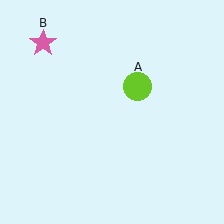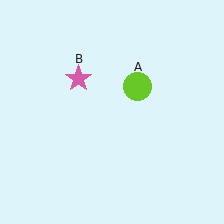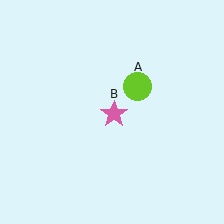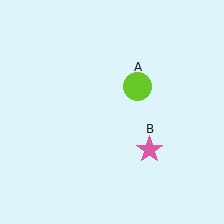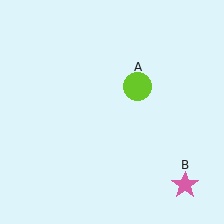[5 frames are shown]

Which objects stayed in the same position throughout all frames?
Lime circle (object A) remained stationary.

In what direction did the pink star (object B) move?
The pink star (object B) moved down and to the right.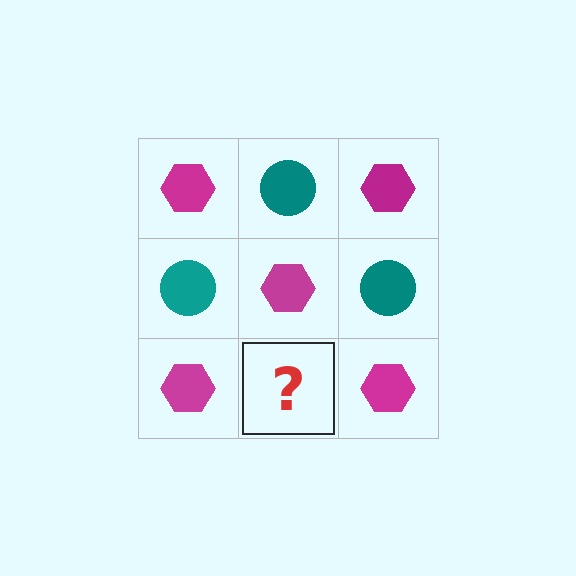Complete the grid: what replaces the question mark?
The question mark should be replaced with a teal circle.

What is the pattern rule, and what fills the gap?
The rule is that it alternates magenta hexagon and teal circle in a checkerboard pattern. The gap should be filled with a teal circle.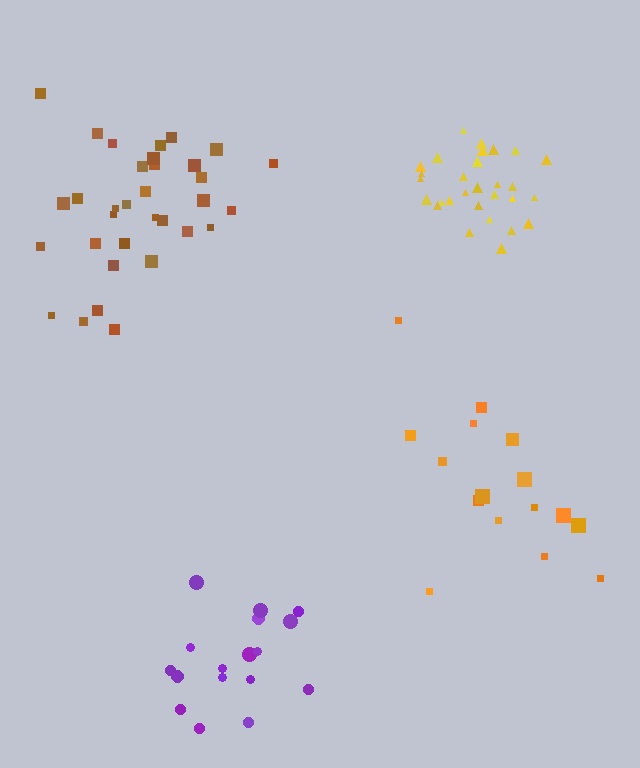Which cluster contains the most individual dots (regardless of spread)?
Brown (34).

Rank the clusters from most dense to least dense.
yellow, purple, brown, orange.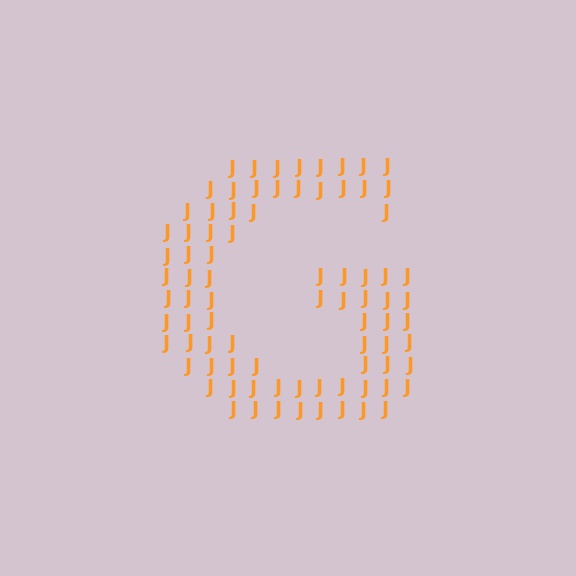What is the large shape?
The large shape is the letter G.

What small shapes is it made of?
It is made of small letter J's.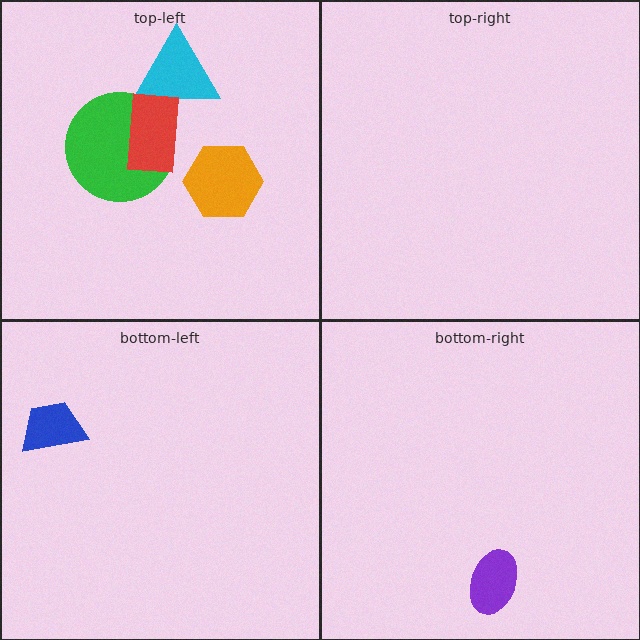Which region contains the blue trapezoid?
The bottom-left region.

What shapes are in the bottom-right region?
The purple ellipse.